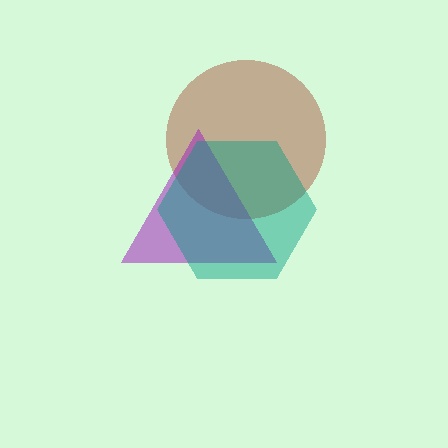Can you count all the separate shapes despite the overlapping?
Yes, there are 3 separate shapes.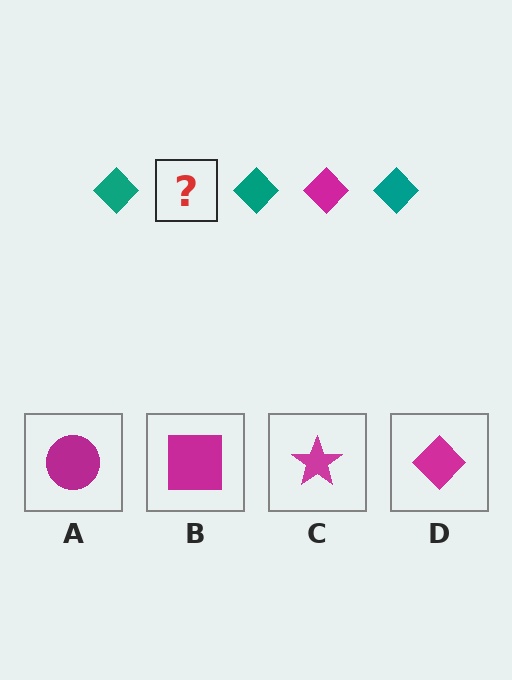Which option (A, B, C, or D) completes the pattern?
D.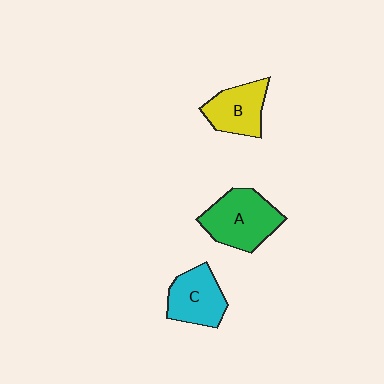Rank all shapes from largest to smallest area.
From largest to smallest: A (green), C (cyan), B (yellow).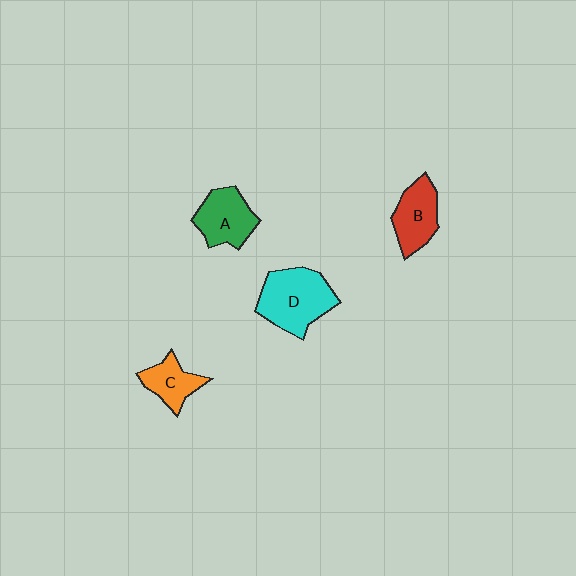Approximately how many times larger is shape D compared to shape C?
Approximately 1.9 times.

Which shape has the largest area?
Shape D (cyan).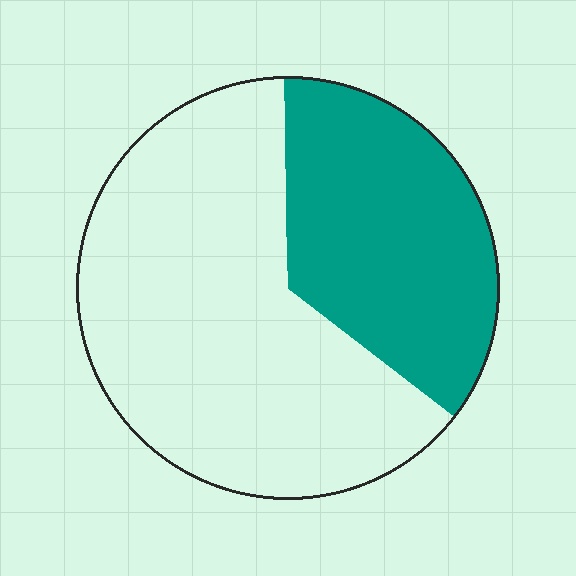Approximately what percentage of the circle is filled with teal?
Approximately 35%.